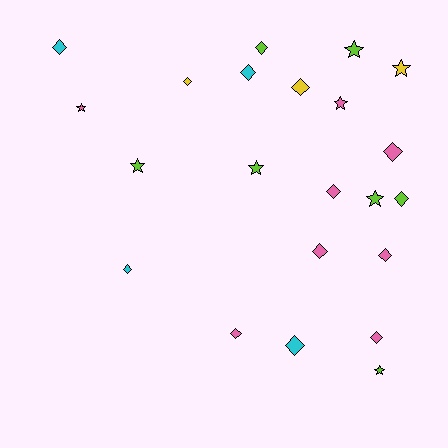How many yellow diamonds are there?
There are 2 yellow diamonds.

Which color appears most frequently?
Pink, with 8 objects.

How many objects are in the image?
There are 22 objects.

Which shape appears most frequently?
Diamond, with 14 objects.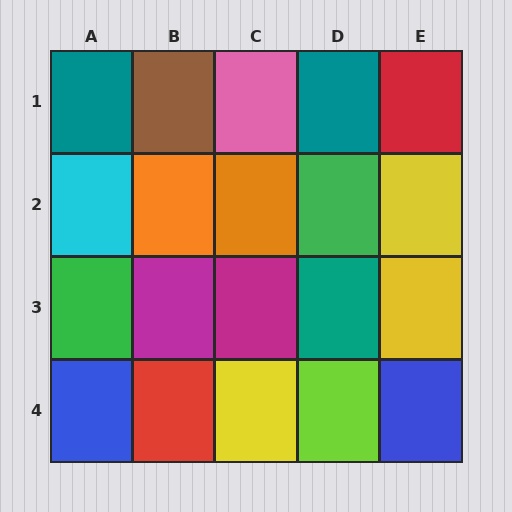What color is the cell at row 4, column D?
Lime.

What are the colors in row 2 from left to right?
Cyan, orange, orange, green, yellow.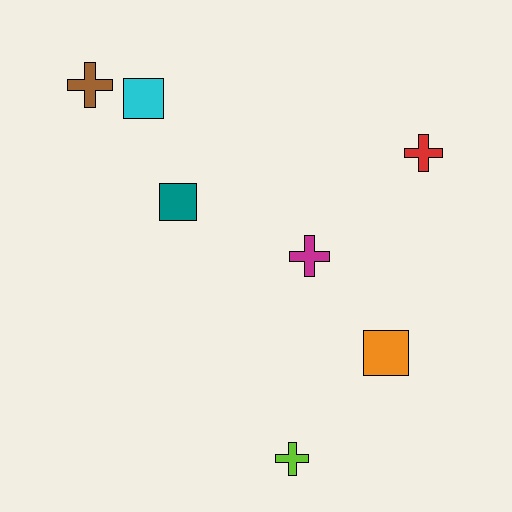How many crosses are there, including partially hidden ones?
There are 4 crosses.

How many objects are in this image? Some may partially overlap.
There are 7 objects.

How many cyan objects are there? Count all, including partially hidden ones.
There is 1 cyan object.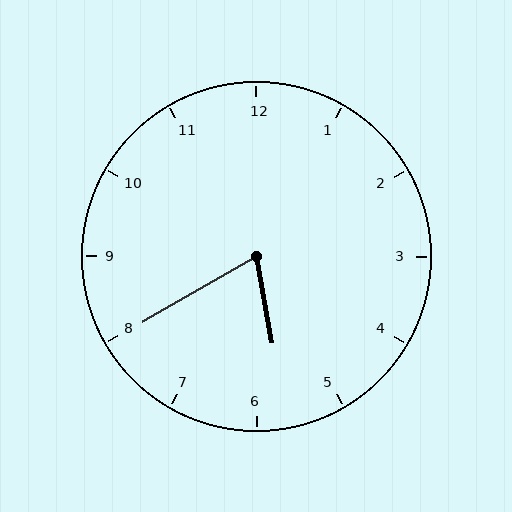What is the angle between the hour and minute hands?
Approximately 70 degrees.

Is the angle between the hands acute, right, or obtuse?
It is acute.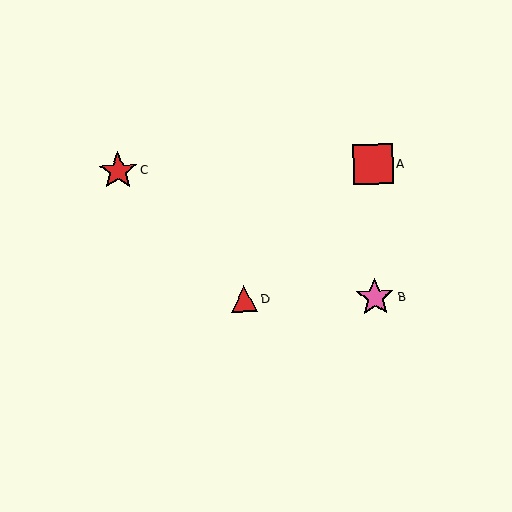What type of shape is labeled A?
Shape A is a red square.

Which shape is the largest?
The red square (labeled A) is the largest.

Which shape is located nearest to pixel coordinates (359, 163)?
The red square (labeled A) at (373, 165) is nearest to that location.